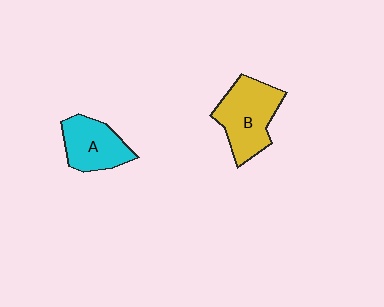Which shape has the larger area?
Shape B (yellow).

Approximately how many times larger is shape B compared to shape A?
Approximately 1.3 times.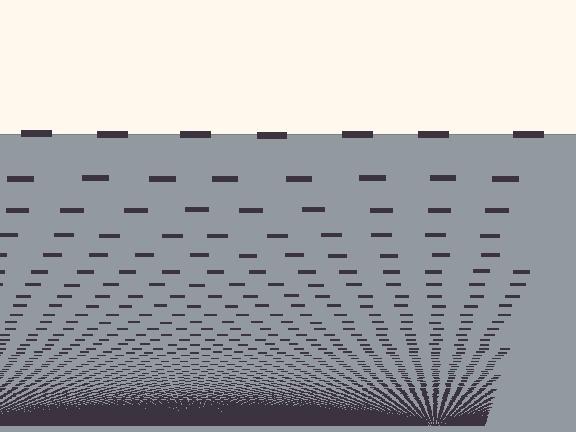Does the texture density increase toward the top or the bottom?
Density increases toward the bottom.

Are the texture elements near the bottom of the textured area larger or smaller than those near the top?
Smaller. The gradient is inverted — elements near the bottom are smaller and denser.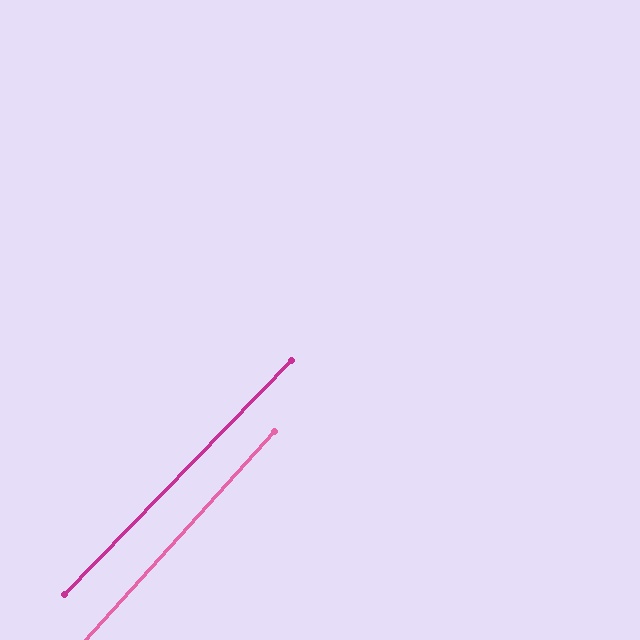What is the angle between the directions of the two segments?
Approximately 2 degrees.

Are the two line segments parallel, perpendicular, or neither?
Parallel — their directions differ by only 2.0°.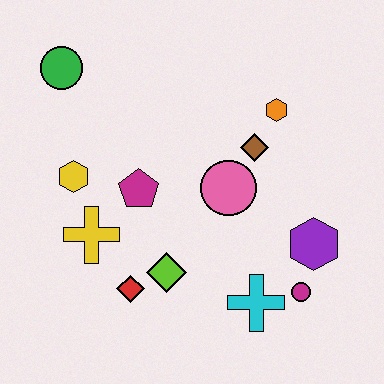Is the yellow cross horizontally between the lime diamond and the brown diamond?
No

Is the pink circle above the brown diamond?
No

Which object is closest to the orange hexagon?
The brown diamond is closest to the orange hexagon.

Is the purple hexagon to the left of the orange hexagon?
No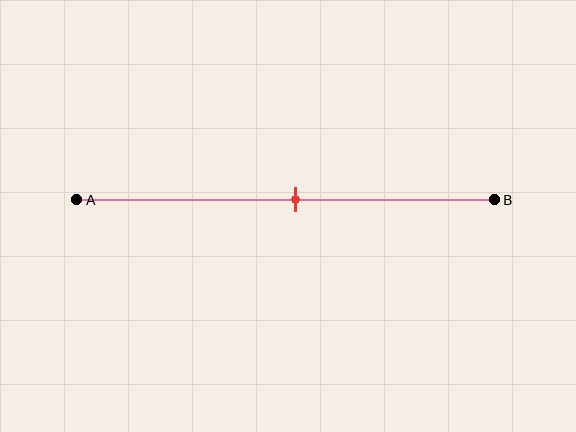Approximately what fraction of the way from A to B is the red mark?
The red mark is approximately 50% of the way from A to B.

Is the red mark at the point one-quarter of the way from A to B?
No, the mark is at about 50% from A, not at the 25% one-quarter point.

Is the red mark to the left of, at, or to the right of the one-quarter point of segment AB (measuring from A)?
The red mark is to the right of the one-quarter point of segment AB.